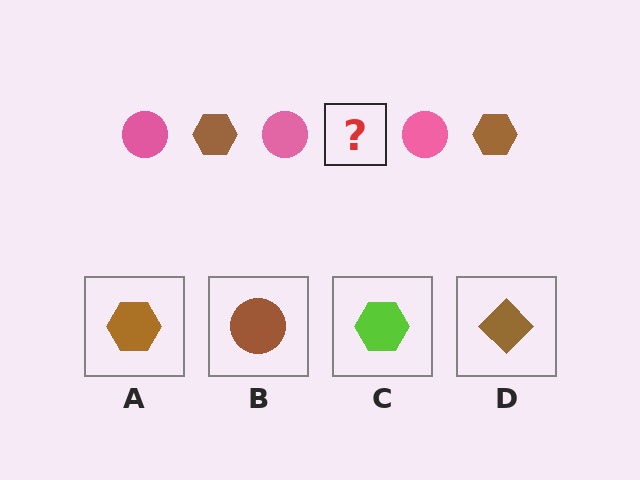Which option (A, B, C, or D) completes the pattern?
A.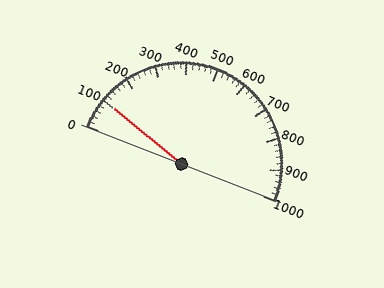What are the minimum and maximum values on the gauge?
The gauge ranges from 0 to 1000.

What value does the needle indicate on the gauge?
The needle indicates approximately 100.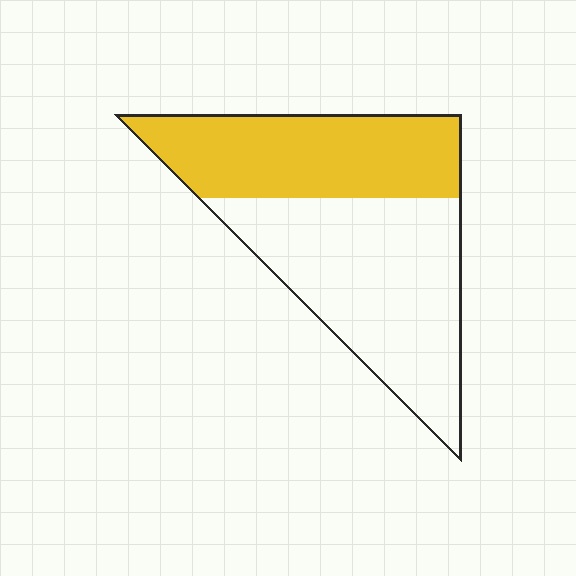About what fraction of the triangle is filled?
About two fifths (2/5).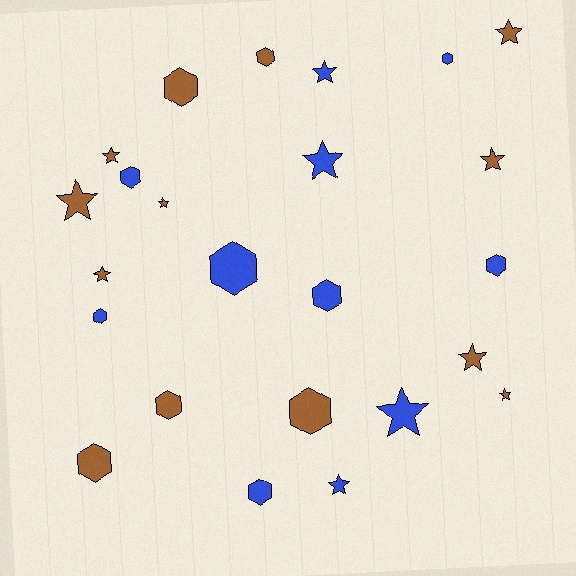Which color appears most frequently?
Brown, with 13 objects.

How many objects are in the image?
There are 24 objects.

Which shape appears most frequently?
Star, with 12 objects.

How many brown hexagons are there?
There are 5 brown hexagons.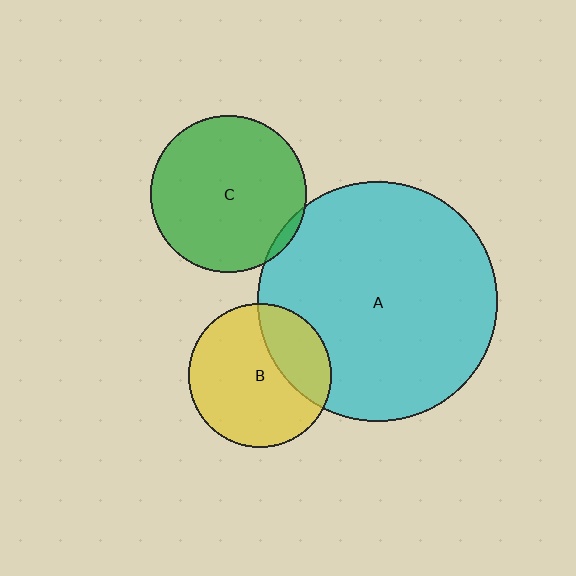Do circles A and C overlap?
Yes.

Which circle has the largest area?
Circle A (cyan).